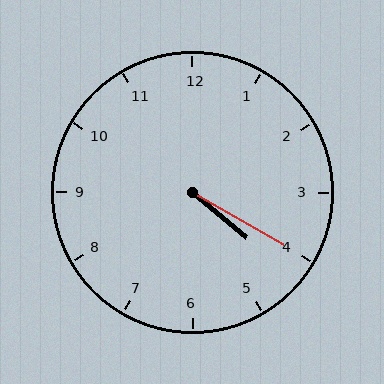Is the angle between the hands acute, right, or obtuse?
It is acute.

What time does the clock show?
4:20.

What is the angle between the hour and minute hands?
Approximately 10 degrees.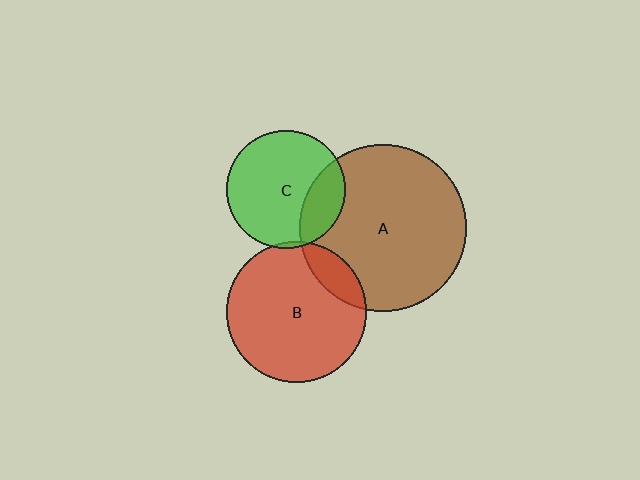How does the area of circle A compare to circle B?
Approximately 1.4 times.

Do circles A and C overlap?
Yes.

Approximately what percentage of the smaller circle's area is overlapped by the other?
Approximately 25%.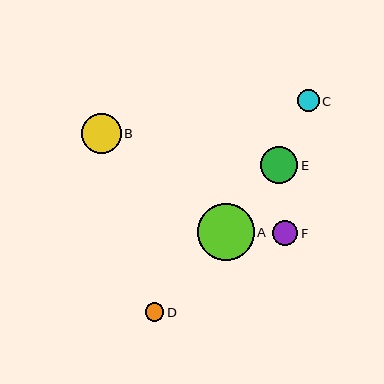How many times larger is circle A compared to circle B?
Circle A is approximately 1.4 times the size of circle B.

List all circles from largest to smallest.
From largest to smallest: A, B, E, F, C, D.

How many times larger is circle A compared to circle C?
Circle A is approximately 2.7 times the size of circle C.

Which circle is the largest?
Circle A is the largest with a size of approximately 57 pixels.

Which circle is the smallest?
Circle D is the smallest with a size of approximately 18 pixels.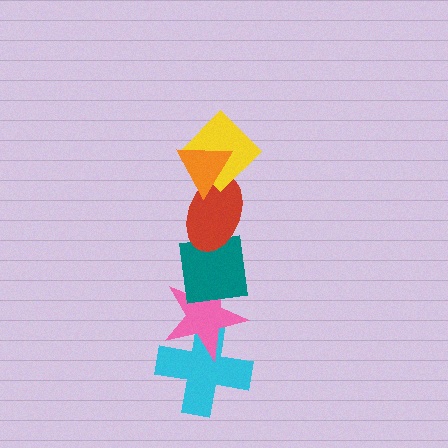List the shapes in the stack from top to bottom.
From top to bottom: the orange triangle, the yellow diamond, the red ellipse, the teal square, the pink star, the cyan cross.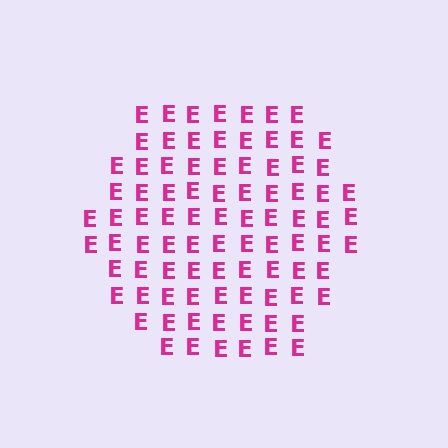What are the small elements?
The small elements are letter E's.